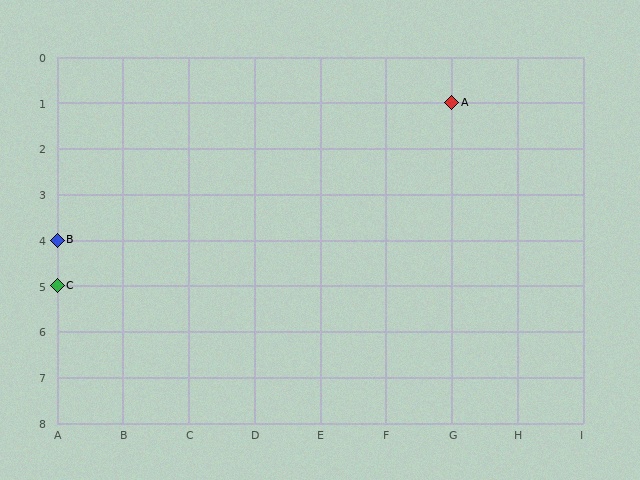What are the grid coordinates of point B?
Point B is at grid coordinates (A, 4).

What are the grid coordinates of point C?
Point C is at grid coordinates (A, 5).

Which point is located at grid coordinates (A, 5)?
Point C is at (A, 5).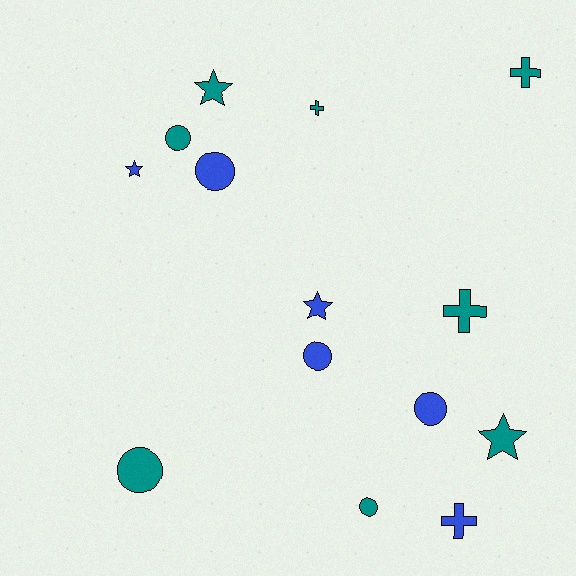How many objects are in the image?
There are 14 objects.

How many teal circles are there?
There are 3 teal circles.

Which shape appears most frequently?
Circle, with 6 objects.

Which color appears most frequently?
Teal, with 8 objects.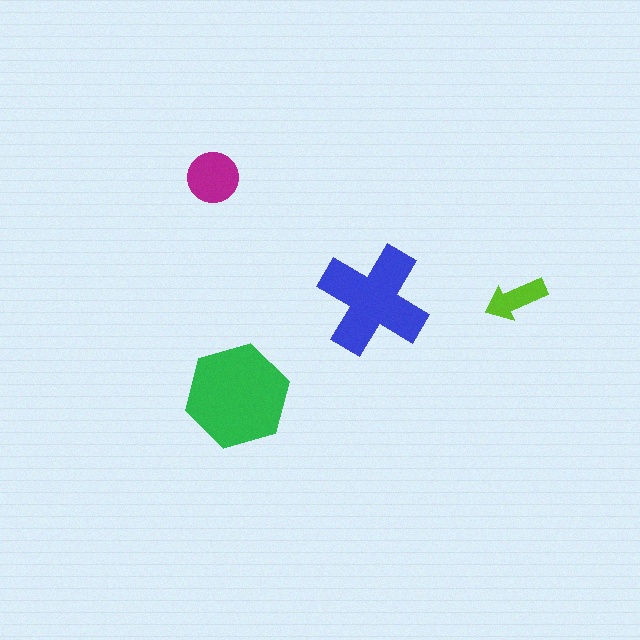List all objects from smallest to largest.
The lime arrow, the magenta circle, the blue cross, the green hexagon.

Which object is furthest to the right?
The lime arrow is rightmost.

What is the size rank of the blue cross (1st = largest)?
2nd.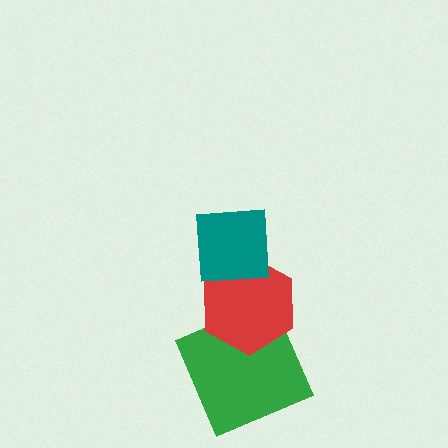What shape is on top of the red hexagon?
The teal square is on top of the red hexagon.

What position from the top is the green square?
The green square is 3rd from the top.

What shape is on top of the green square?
The red hexagon is on top of the green square.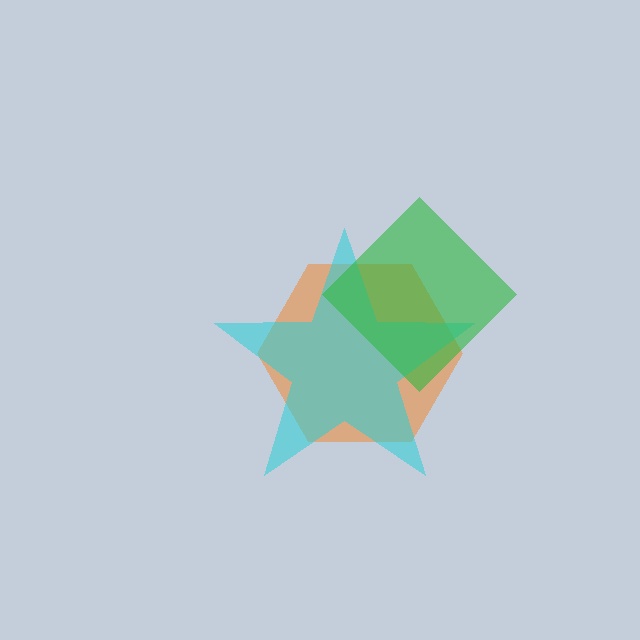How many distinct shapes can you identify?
There are 3 distinct shapes: an orange hexagon, a cyan star, a green diamond.